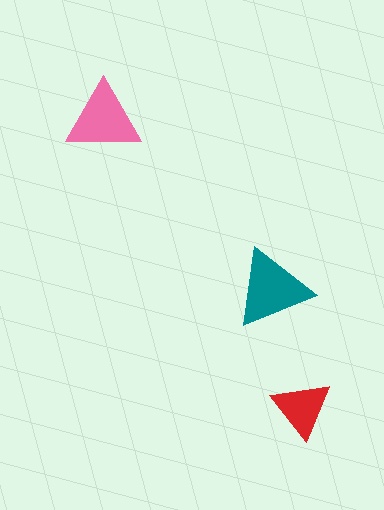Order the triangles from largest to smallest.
the teal one, the pink one, the red one.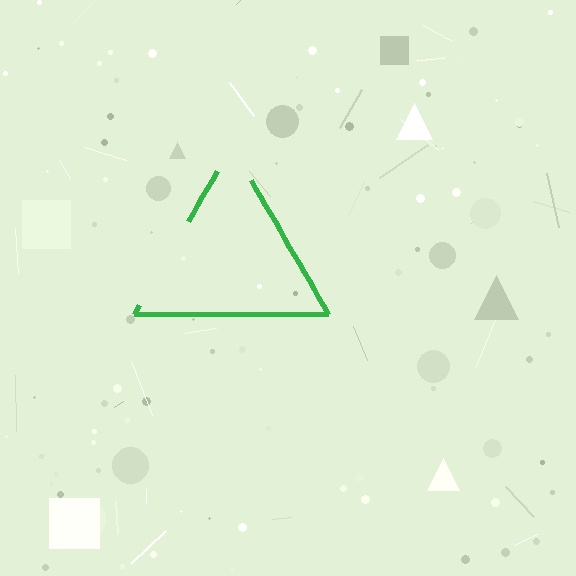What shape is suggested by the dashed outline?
The dashed outline suggests a triangle.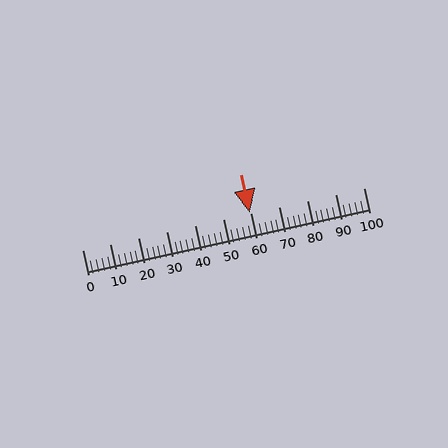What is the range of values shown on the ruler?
The ruler shows values from 0 to 100.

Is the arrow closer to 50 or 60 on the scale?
The arrow is closer to 60.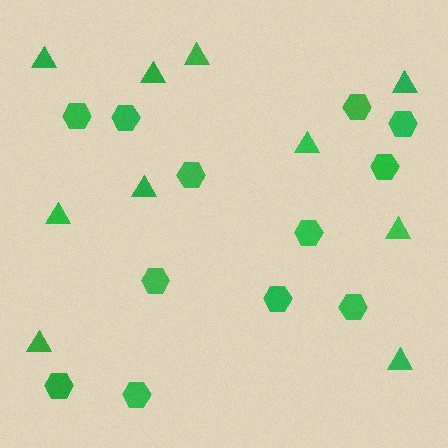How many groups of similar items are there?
There are 2 groups: one group of hexagons (12) and one group of triangles (10).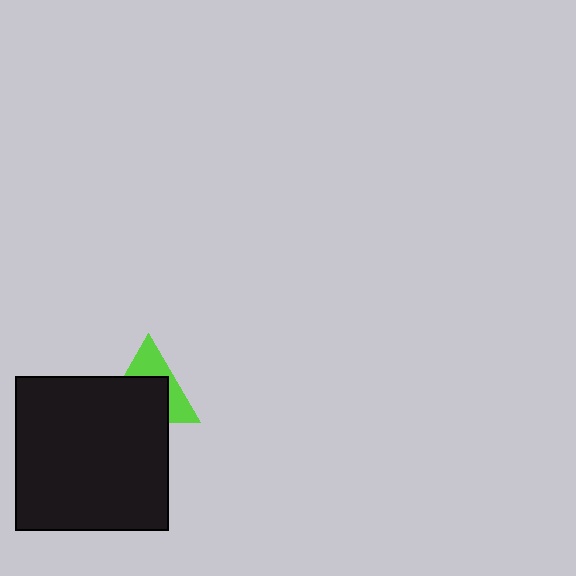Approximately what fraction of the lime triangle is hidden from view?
Roughly 60% of the lime triangle is hidden behind the black square.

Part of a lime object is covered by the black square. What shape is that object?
It is a triangle.